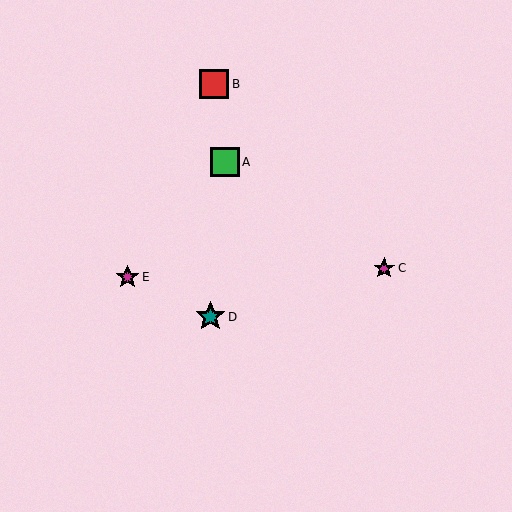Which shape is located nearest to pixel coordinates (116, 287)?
The magenta star (labeled E) at (128, 277) is nearest to that location.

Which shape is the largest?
The teal star (labeled D) is the largest.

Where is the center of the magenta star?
The center of the magenta star is at (128, 277).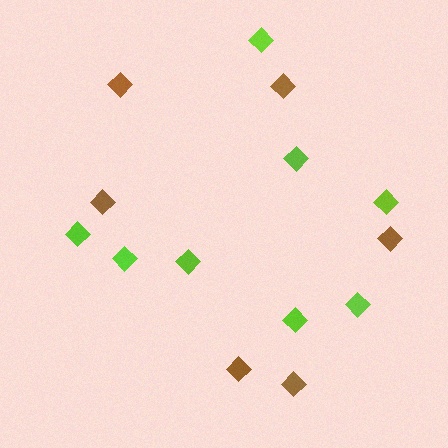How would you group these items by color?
There are 2 groups: one group of brown diamonds (6) and one group of lime diamonds (8).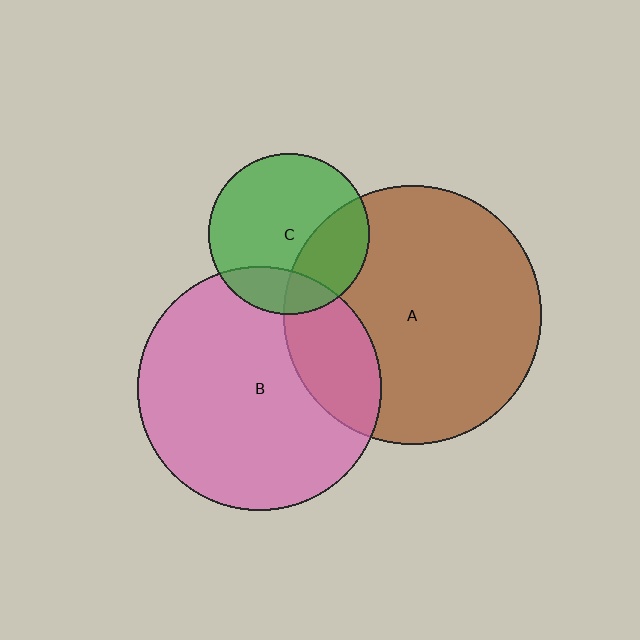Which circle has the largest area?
Circle A (brown).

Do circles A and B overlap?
Yes.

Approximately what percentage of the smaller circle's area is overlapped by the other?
Approximately 25%.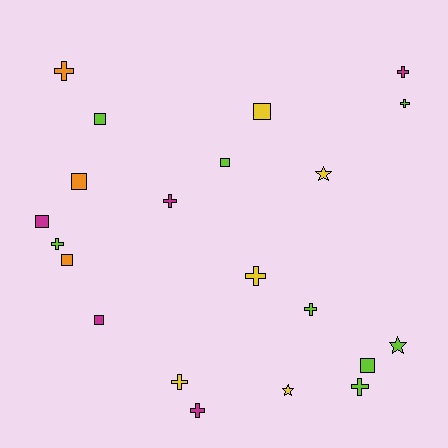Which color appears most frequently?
Lime, with 8 objects.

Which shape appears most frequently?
Cross, with 10 objects.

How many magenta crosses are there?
There are 3 magenta crosses.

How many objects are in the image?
There are 21 objects.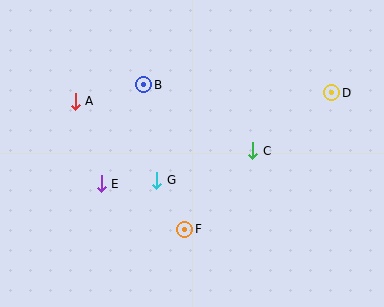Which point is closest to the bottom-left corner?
Point E is closest to the bottom-left corner.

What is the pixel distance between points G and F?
The distance between G and F is 56 pixels.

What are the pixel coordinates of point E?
Point E is at (101, 184).